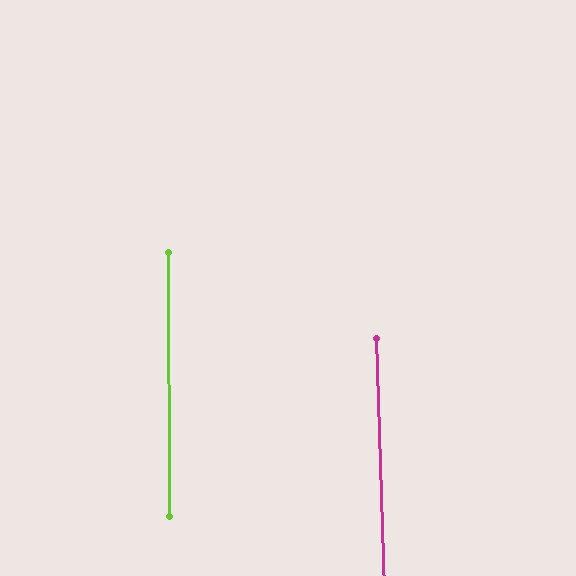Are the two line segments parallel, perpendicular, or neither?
Parallel — their directions differ by only 1.4°.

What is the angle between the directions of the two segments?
Approximately 1 degree.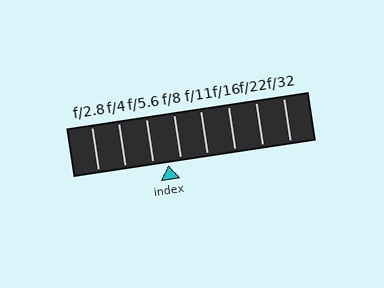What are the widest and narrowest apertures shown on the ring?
The widest aperture shown is f/2.8 and the narrowest is f/32.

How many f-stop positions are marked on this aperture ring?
There are 8 f-stop positions marked.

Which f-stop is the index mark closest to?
The index mark is closest to f/8.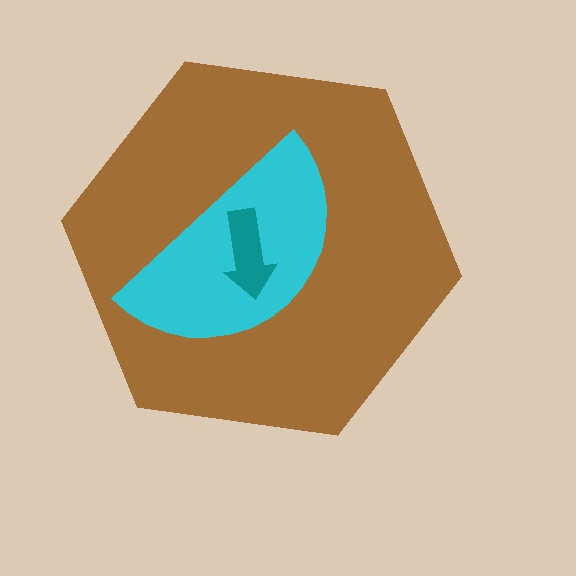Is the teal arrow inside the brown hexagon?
Yes.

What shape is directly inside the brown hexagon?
The cyan semicircle.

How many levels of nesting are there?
3.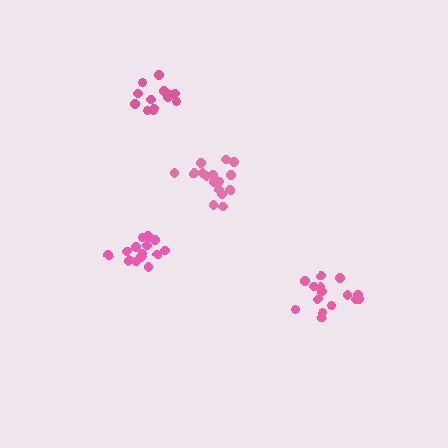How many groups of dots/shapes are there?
There are 4 groups.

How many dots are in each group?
Group 1: 15 dots, Group 2: 13 dots, Group 3: 14 dots, Group 4: 17 dots (59 total).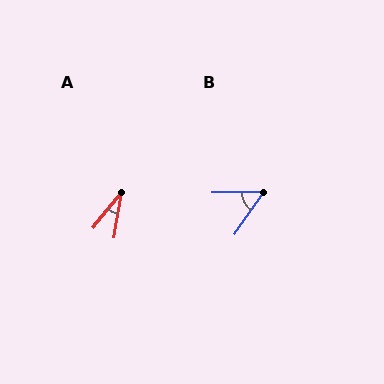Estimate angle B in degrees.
Approximately 54 degrees.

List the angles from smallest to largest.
A (30°), B (54°).